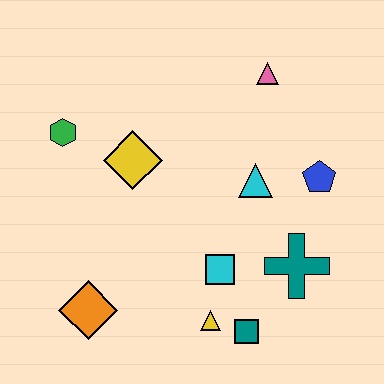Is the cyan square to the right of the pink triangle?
No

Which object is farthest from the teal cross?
The green hexagon is farthest from the teal cross.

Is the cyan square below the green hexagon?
Yes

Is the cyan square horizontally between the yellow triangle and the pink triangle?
Yes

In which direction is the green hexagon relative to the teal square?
The green hexagon is above the teal square.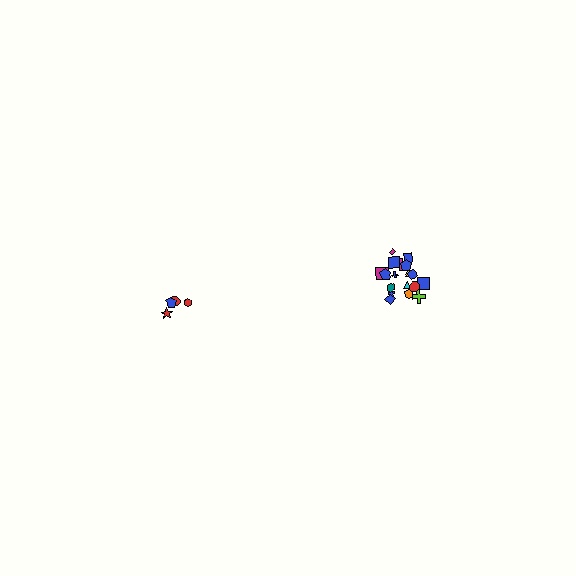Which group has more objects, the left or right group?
The right group.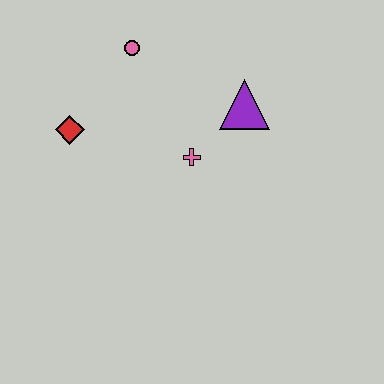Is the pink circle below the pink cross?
No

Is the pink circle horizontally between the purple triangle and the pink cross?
No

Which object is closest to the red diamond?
The pink circle is closest to the red diamond.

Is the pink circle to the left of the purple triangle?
Yes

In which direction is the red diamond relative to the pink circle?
The red diamond is below the pink circle.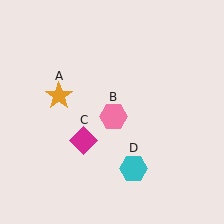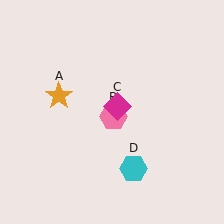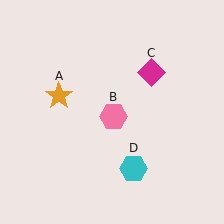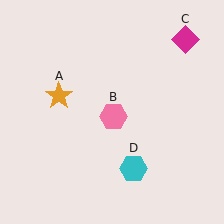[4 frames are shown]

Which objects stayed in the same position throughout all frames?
Orange star (object A) and pink hexagon (object B) and cyan hexagon (object D) remained stationary.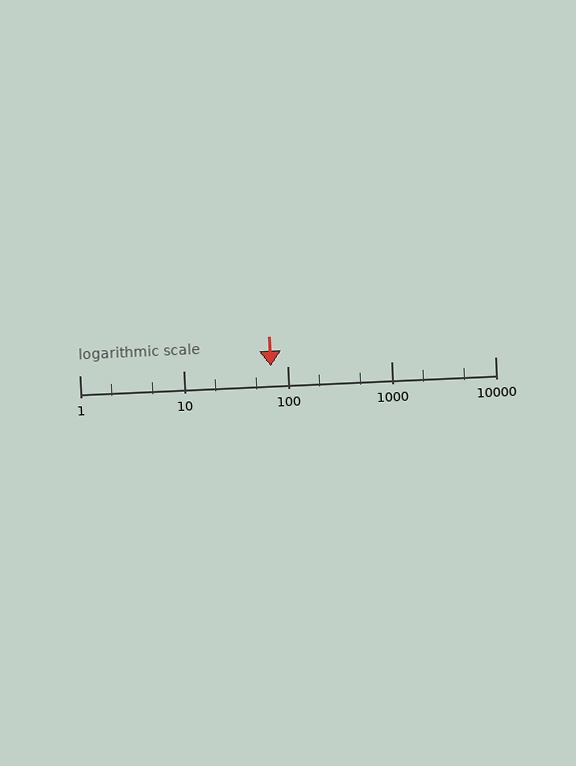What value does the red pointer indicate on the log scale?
The pointer indicates approximately 70.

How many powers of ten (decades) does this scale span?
The scale spans 4 decades, from 1 to 10000.